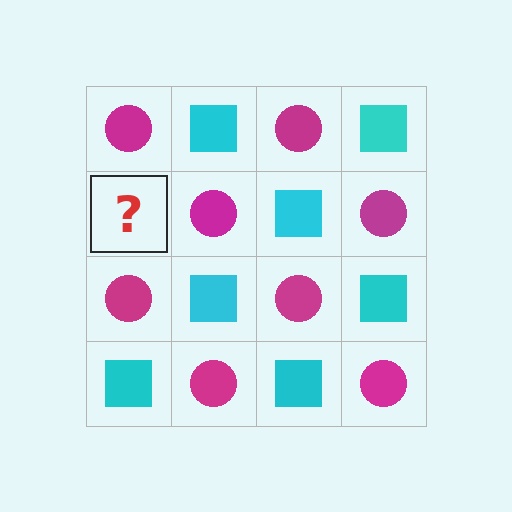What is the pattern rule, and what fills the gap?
The rule is that it alternates magenta circle and cyan square in a checkerboard pattern. The gap should be filled with a cyan square.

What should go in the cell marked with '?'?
The missing cell should contain a cyan square.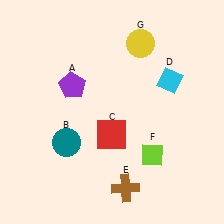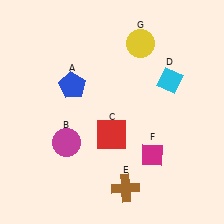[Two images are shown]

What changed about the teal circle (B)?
In Image 1, B is teal. In Image 2, it changed to magenta.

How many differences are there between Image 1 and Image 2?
There are 3 differences between the two images.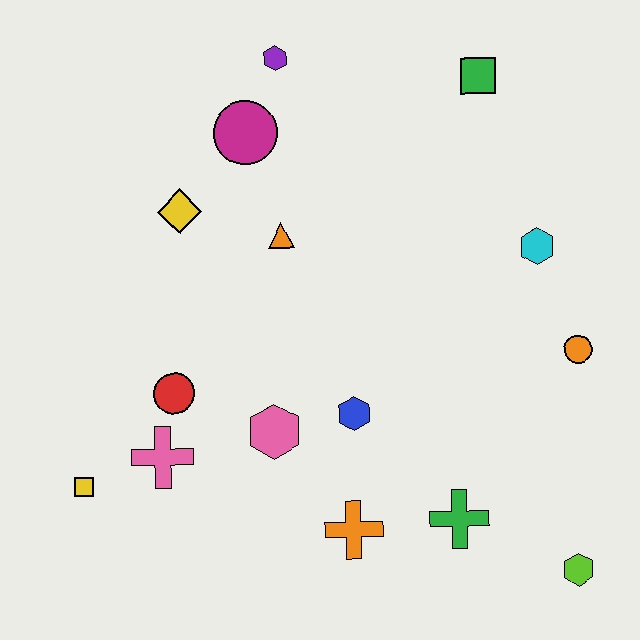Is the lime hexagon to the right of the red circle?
Yes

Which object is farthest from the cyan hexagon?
The yellow square is farthest from the cyan hexagon.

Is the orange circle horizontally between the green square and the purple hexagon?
No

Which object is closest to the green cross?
The orange cross is closest to the green cross.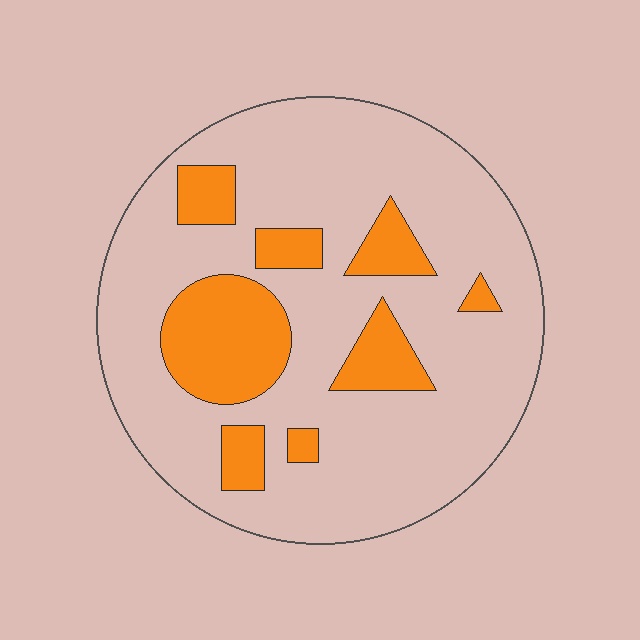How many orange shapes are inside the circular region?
8.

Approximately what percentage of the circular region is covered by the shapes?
Approximately 20%.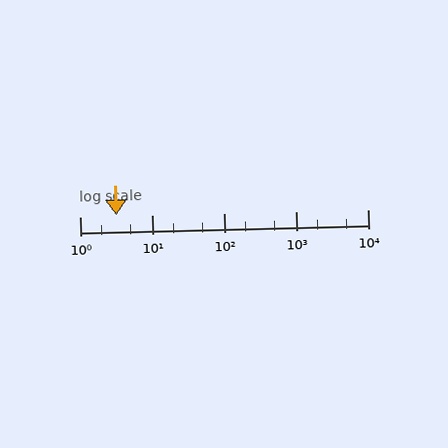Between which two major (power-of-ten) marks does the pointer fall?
The pointer is between 1 and 10.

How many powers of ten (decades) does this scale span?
The scale spans 4 decades, from 1 to 10000.